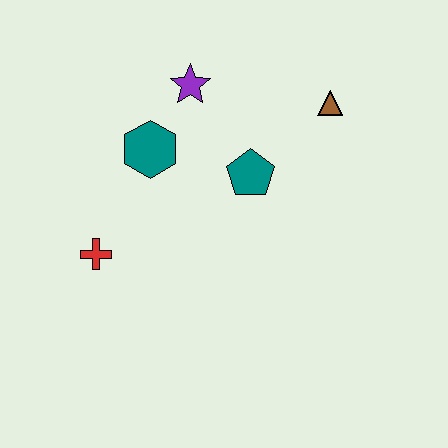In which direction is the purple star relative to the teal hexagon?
The purple star is above the teal hexagon.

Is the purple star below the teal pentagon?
No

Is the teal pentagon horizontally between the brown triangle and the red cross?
Yes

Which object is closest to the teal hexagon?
The purple star is closest to the teal hexagon.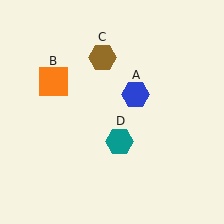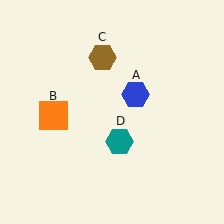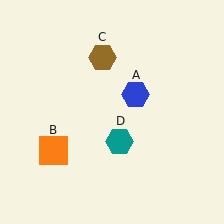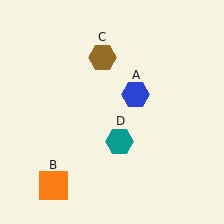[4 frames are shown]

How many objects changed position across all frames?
1 object changed position: orange square (object B).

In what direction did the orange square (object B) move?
The orange square (object B) moved down.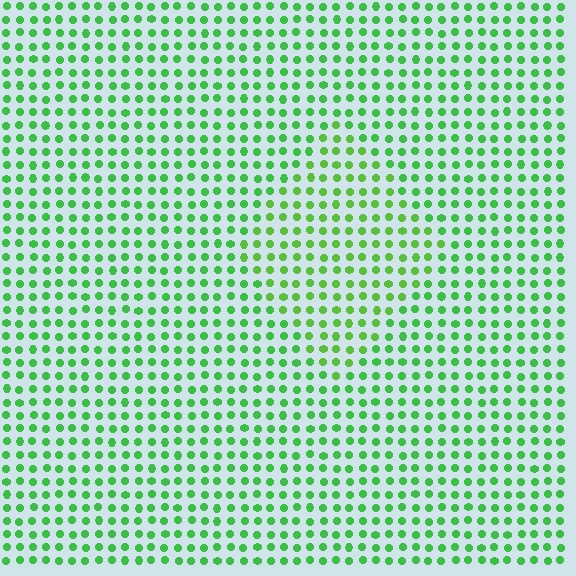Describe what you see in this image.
The image is filled with small green elements in a uniform arrangement. A diamond-shaped region is visible where the elements are tinted to a slightly different hue, forming a subtle color boundary.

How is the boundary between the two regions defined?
The boundary is defined purely by a slight shift in hue (about 18 degrees). Spacing, size, and orientation are identical on both sides.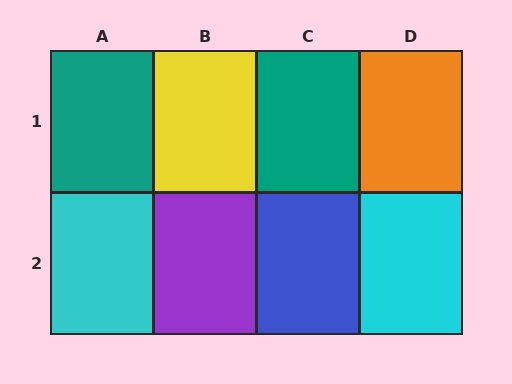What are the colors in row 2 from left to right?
Cyan, purple, blue, cyan.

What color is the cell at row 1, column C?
Teal.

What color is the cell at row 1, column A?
Teal.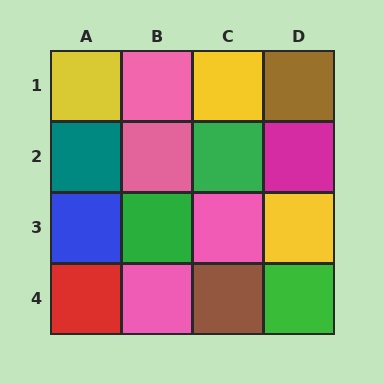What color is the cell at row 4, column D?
Green.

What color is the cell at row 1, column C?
Yellow.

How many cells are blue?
1 cell is blue.